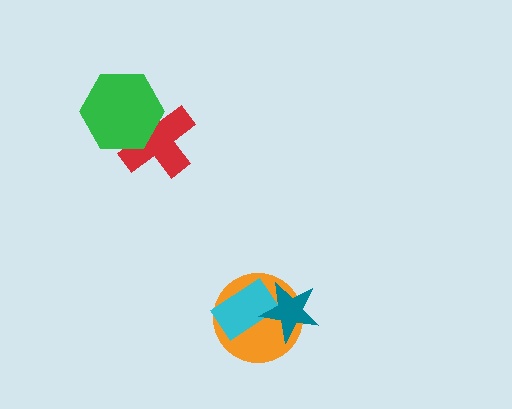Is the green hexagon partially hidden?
No, no other shape covers it.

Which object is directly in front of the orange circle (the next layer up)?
The cyan rectangle is directly in front of the orange circle.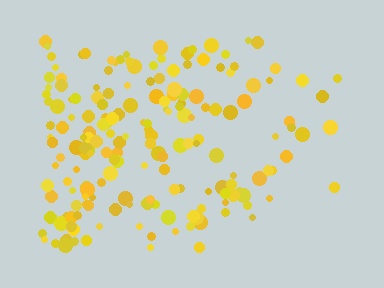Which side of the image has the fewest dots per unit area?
The right.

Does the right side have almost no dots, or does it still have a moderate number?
Still a moderate number, just noticeably fewer than the left.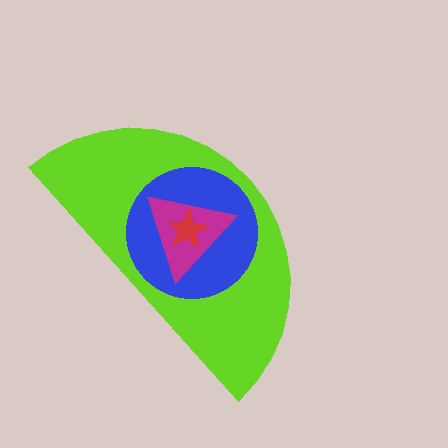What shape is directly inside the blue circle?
The magenta triangle.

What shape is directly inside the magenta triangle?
The red star.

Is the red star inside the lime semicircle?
Yes.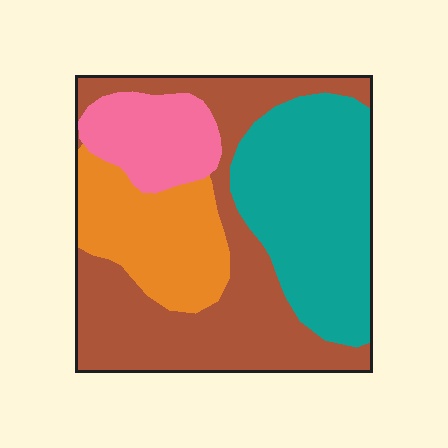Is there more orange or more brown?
Brown.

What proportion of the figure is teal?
Teal takes up about one third (1/3) of the figure.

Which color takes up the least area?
Pink, at roughly 10%.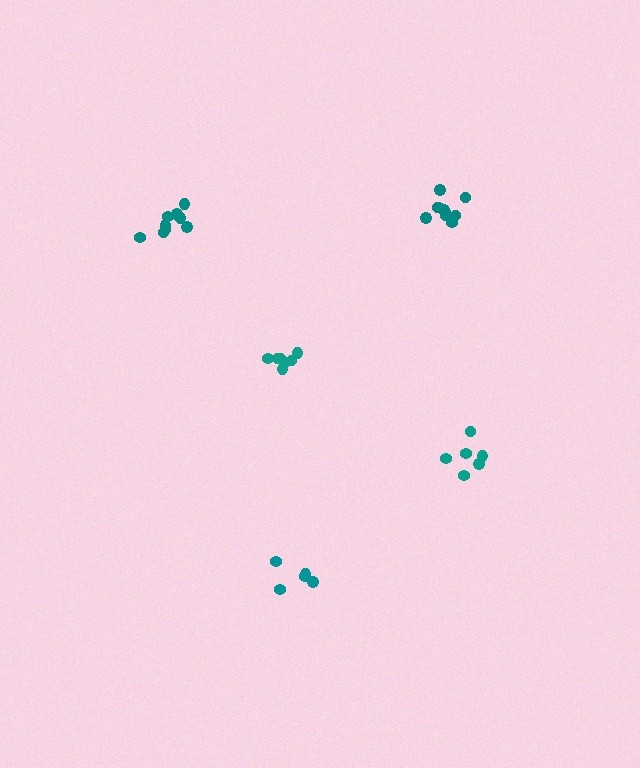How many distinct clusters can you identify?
There are 5 distinct clusters.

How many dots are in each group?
Group 1: 5 dots, Group 2: 7 dots, Group 3: 10 dots, Group 4: 10 dots, Group 5: 6 dots (38 total).